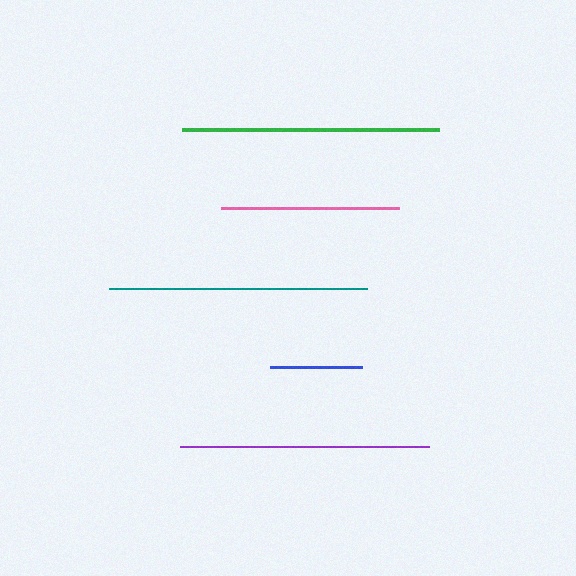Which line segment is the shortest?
The blue line is the shortest at approximately 92 pixels.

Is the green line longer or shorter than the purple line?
The green line is longer than the purple line.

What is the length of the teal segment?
The teal segment is approximately 258 pixels long.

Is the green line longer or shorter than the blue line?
The green line is longer than the blue line.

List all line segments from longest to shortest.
From longest to shortest: teal, green, purple, pink, blue.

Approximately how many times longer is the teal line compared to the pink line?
The teal line is approximately 1.4 times the length of the pink line.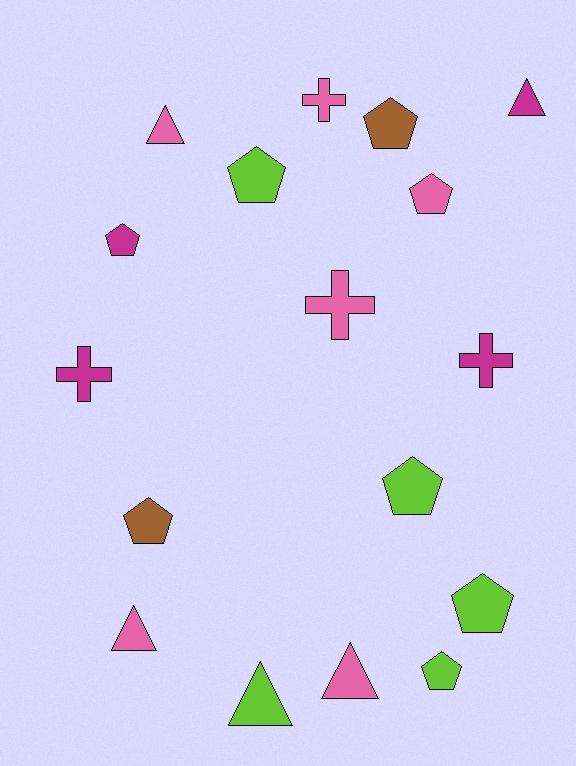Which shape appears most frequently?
Pentagon, with 8 objects.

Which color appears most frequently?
Pink, with 6 objects.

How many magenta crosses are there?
There are 2 magenta crosses.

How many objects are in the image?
There are 17 objects.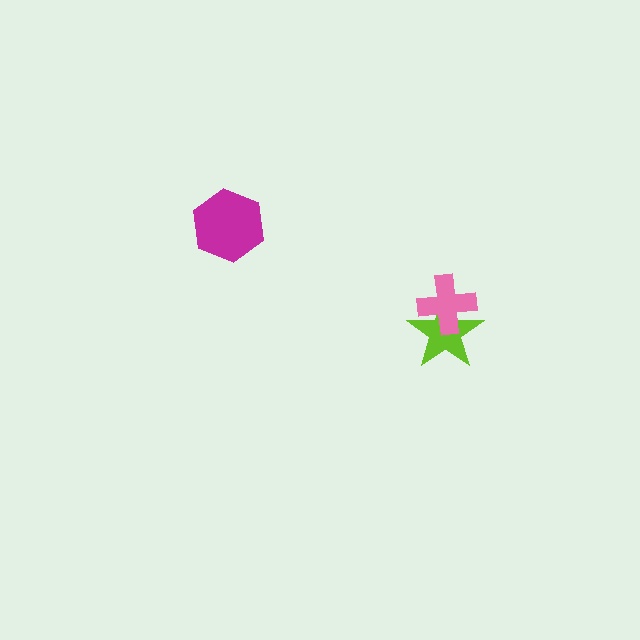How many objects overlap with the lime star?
1 object overlaps with the lime star.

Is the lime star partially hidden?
Yes, it is partially covered by another shape.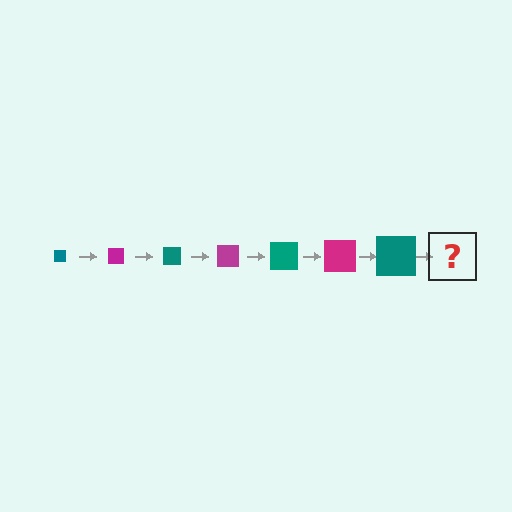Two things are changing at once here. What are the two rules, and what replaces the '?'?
The two rules are that the square grows larger each step and the color cycles through teal and magenta. The '?' should be a magenta square, larger than the previous one.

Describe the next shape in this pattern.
It should be a magenta square, larger than the previous one.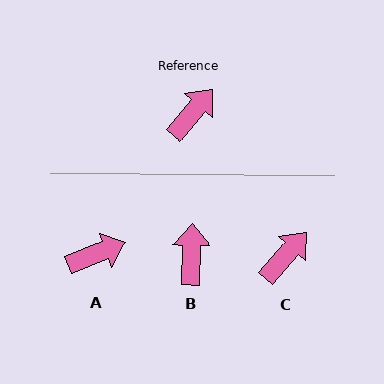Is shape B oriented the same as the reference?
No, it is off by about 39 degrees.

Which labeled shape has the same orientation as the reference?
C.